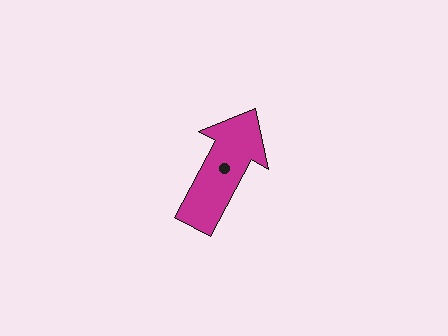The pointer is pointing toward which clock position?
Roughly 1 o'clock.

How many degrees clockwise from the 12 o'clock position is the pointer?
Approximately 28 degrees.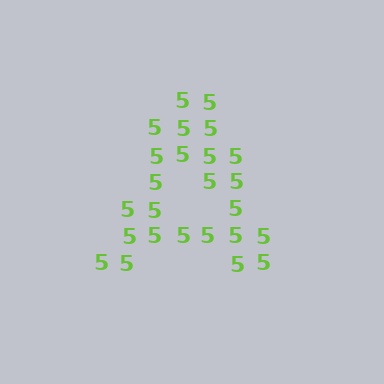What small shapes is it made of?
It is made of small digit 5's.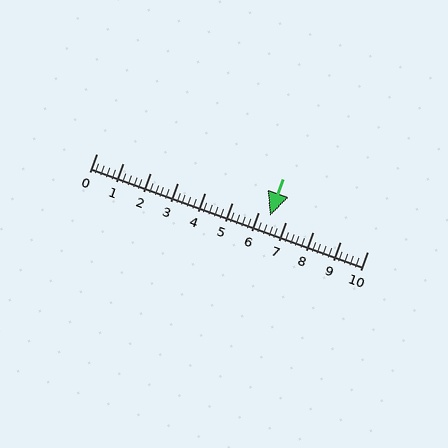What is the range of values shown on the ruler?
The ruler shows values from 0 to 10.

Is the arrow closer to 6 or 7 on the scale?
The arrow is closer to 6.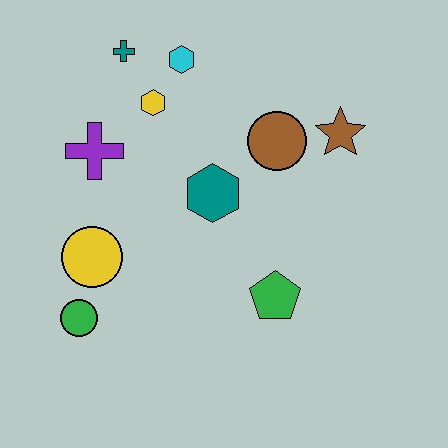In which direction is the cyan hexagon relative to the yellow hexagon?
The cyan hexagon is above the yellow hexagon.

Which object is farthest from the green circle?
The brown star is farthest from the green circle.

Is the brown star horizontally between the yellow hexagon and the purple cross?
No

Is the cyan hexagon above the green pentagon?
Yes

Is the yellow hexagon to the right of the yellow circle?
Yes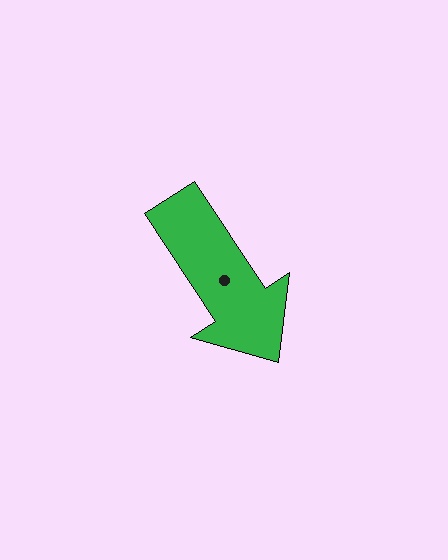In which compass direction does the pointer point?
Southeast.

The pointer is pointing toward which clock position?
Roughly 5 o'clock.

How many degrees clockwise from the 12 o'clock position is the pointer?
Approximately 147 degrees.